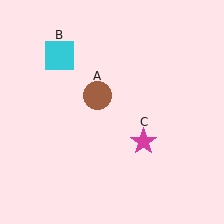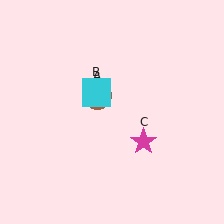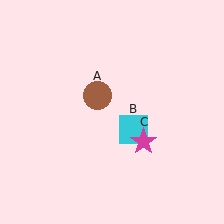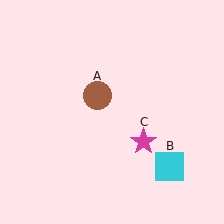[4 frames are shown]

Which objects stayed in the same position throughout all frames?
Brown circle (object A) and magenta star (object C) remained stationary.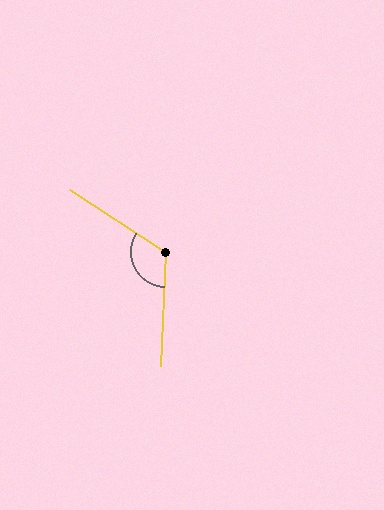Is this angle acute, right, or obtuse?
It is obtuse.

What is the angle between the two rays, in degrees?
Approximately 120 degrees.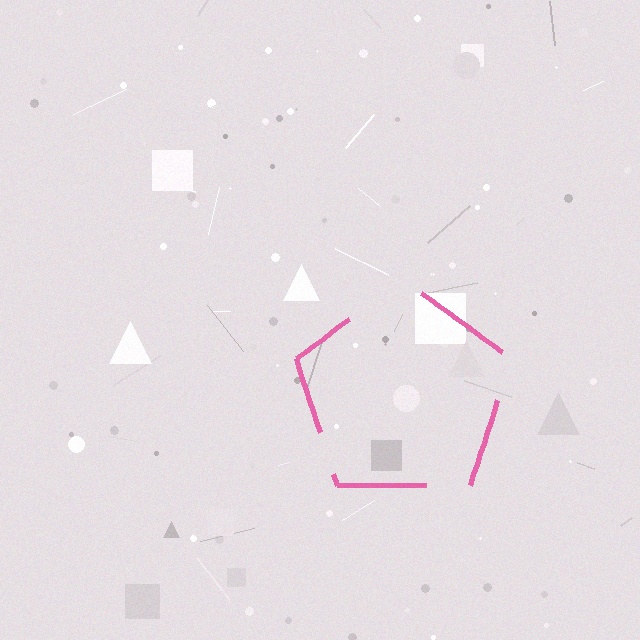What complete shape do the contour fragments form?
The contour fragments form a pentagon.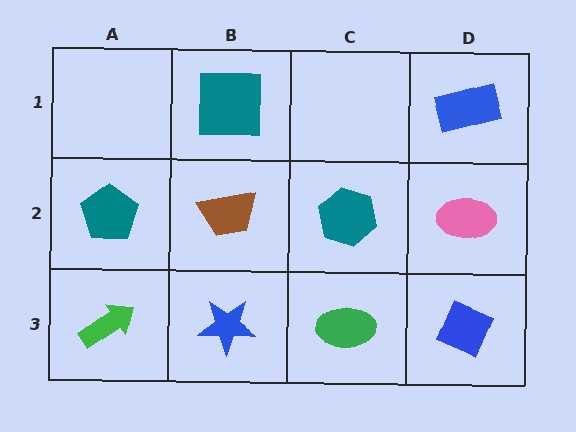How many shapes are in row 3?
4 shapes.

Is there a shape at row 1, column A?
No, that cell is empty.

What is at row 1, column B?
A teal square.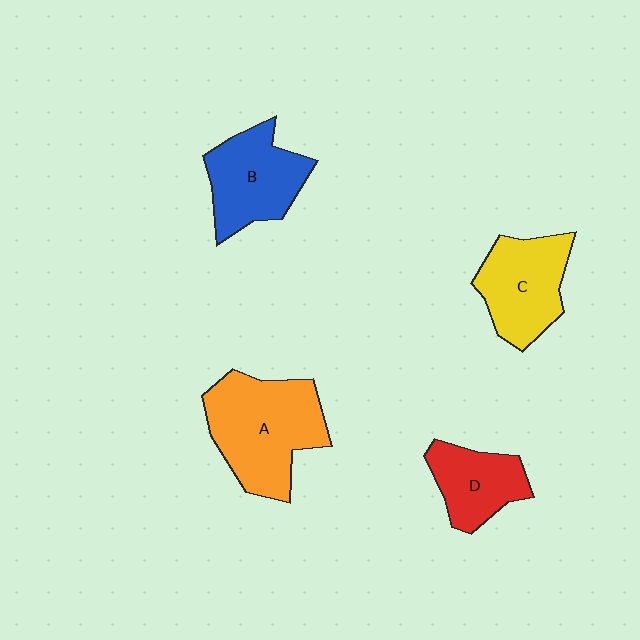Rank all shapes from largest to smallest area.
From largest to smallest: A (orange), B (blue), C (yellow), D (red).